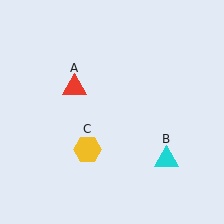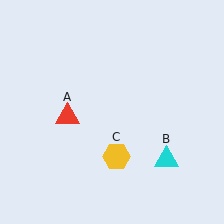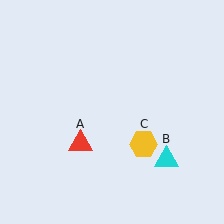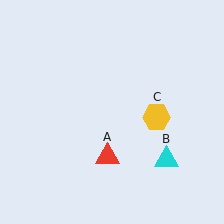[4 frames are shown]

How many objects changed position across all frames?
2 objects changed position: red triangle (object A), yellow hexagon (object C).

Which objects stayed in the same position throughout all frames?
Cyan triangle (object B) remained stationary.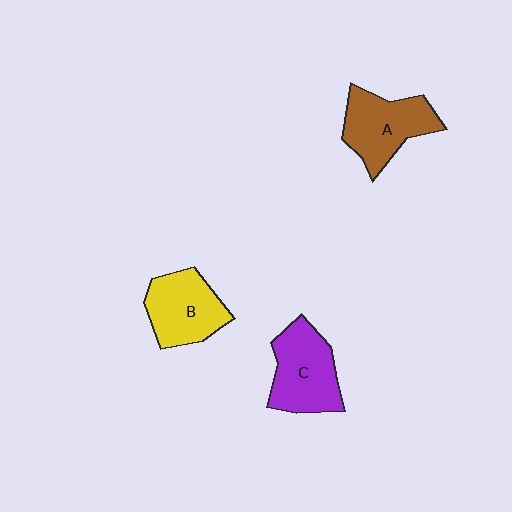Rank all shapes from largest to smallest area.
From largest to smallest: C (purple), A (brown), B (yellow).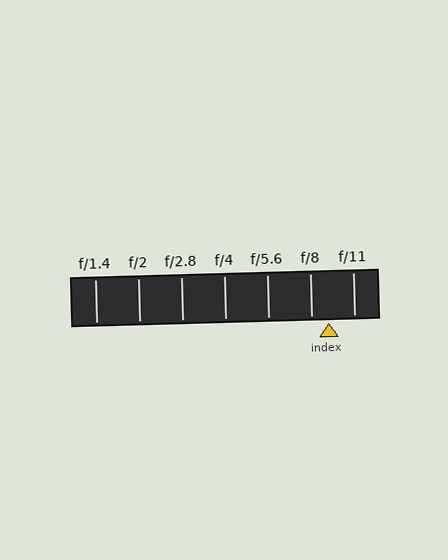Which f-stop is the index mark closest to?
The index mark is closest to f/8.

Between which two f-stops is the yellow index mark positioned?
The index mark is between f/8 and f/11.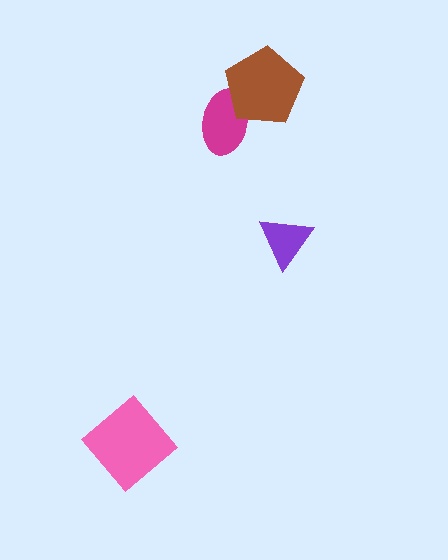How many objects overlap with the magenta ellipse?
1 object overlaps with the magenta ellipse.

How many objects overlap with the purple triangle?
0 objects overlap with the purple triangle.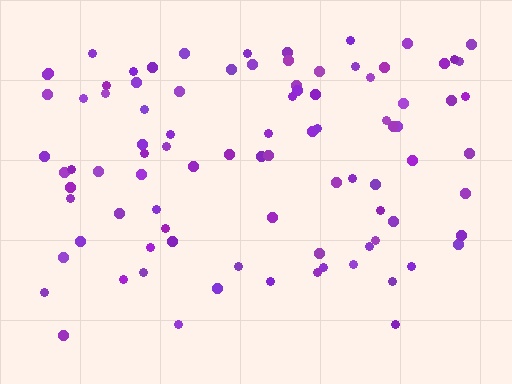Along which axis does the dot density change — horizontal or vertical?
Vertical.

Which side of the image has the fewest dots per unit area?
The bottom.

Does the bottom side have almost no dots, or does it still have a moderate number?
Still a moderate number, just noticeably fewer than the top.